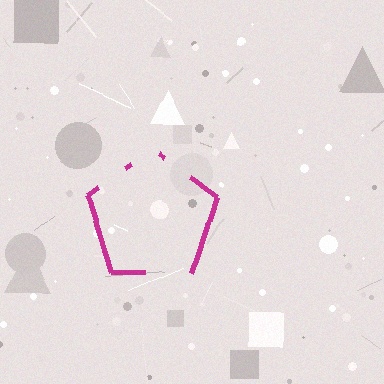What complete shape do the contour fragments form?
The contour fragments form a pentagon.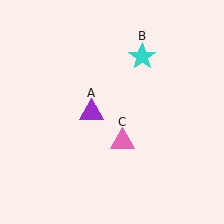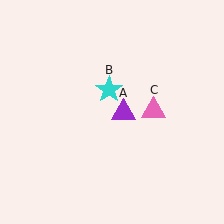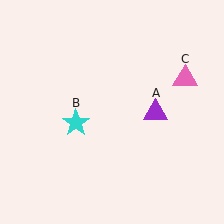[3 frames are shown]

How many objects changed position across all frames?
3 objects changed position: purple triangle (object A), cyan star (object B), pink triangle (object C).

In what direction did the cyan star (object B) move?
The cyan star (object B) moved down and to the left.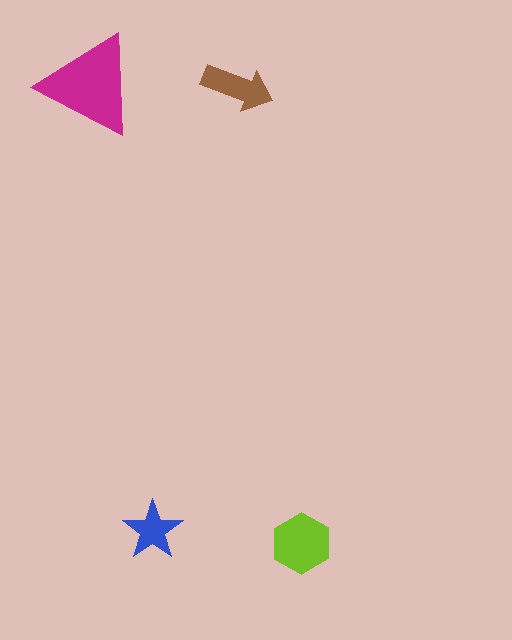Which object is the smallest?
The blue star.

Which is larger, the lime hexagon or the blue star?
The lime hexagon.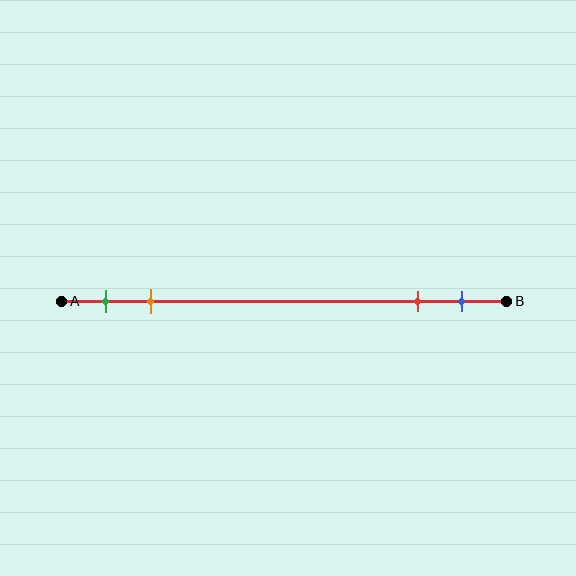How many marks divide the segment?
There are 4 marks dividing the segment.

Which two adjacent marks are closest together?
The red and blue marks are the closest adjacent pair.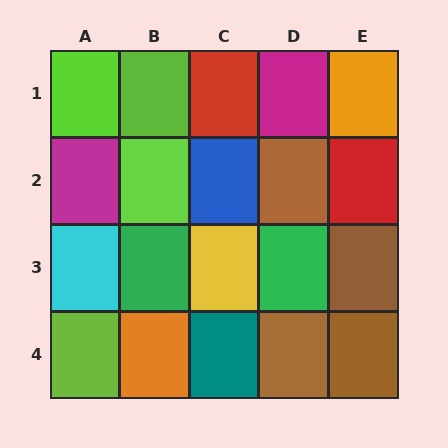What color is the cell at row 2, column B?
Lime.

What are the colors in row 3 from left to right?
Cyan, green, yellow, green, brown.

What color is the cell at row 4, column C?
Teal.